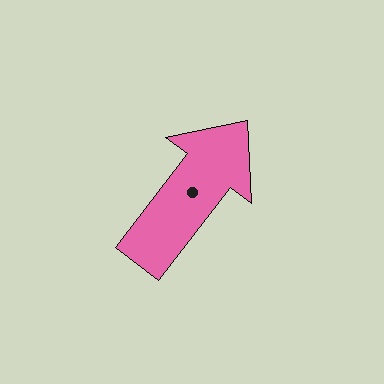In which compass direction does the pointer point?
Northeast.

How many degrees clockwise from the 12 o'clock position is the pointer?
Approximately 38 degrees.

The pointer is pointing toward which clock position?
Roughly 1 o'clock.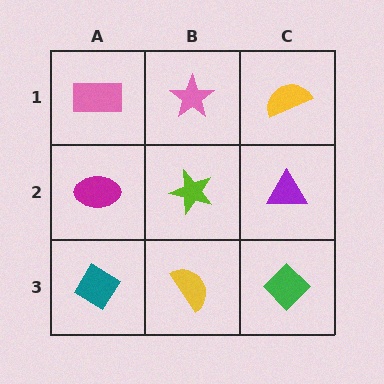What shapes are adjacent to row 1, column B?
A lime star (row 2, column B), a pink rectangle (row 1, column A), a yellow semicircle (row 1, column C).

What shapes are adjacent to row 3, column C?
A purple triangle (row 2, column C), a yellow semicircle (row 3, column B).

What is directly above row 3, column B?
A lime star.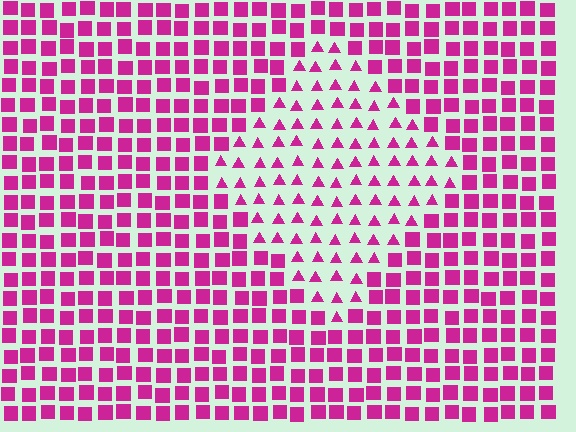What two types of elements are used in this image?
The image uses triangles inside the diamond region and squares outside it.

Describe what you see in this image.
The image is filled with small magenta elements arranged in a uniform grid. A diamond-shaped region contains triangles, while the surrounding area contains squares. The boundary is defined purely by the change in element shape.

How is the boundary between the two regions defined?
The boundary is defined by a change in element shape: triangles inside vs. squares outside. All elements share the same color and spacing.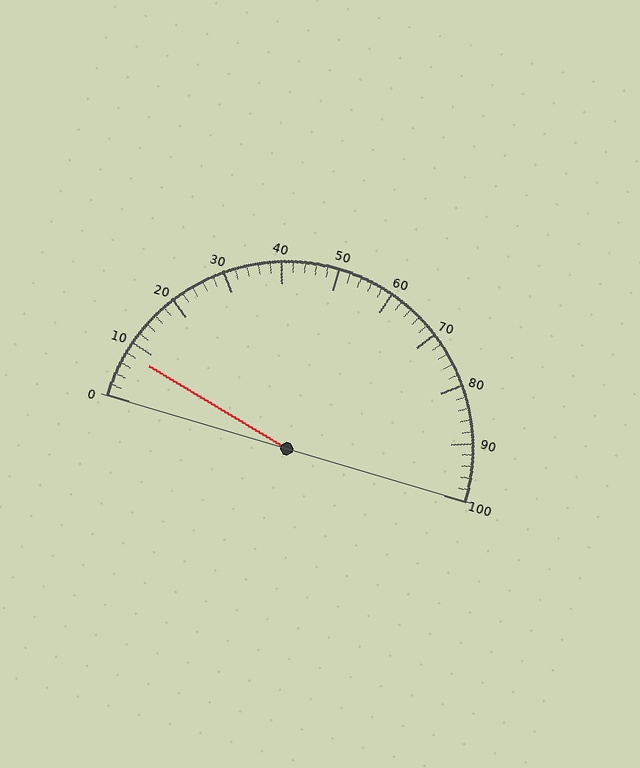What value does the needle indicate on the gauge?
The needle indicates approximately 8.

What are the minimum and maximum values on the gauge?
The gauge ranges from 0 to 100.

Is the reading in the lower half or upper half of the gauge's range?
The reading is in the lower half of the range (0 to 100).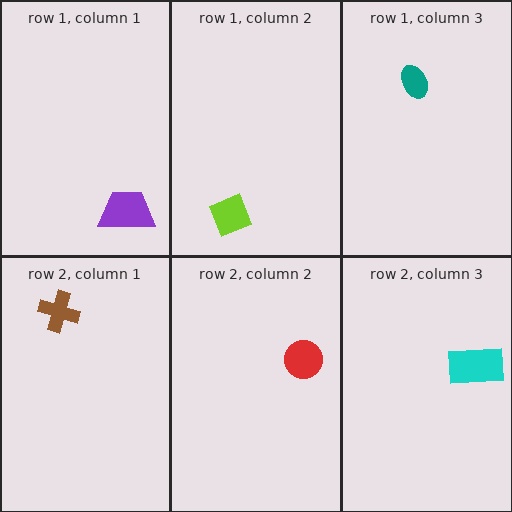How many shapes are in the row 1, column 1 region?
1.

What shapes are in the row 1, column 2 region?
The lime diamond.